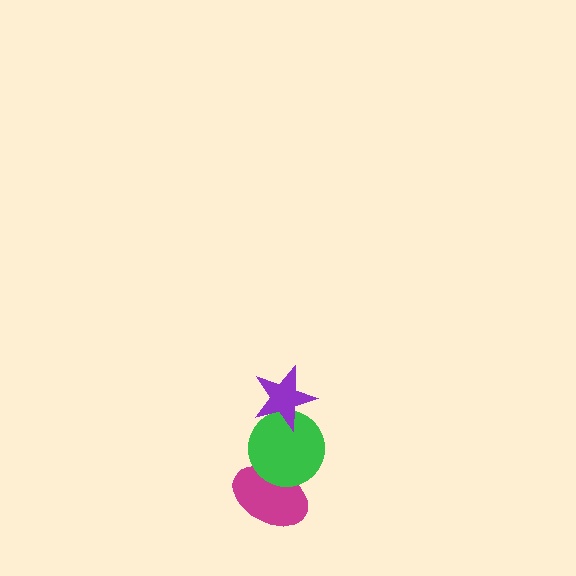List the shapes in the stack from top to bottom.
From top to bottom: the purple star, the green circle, the magenta ellipse.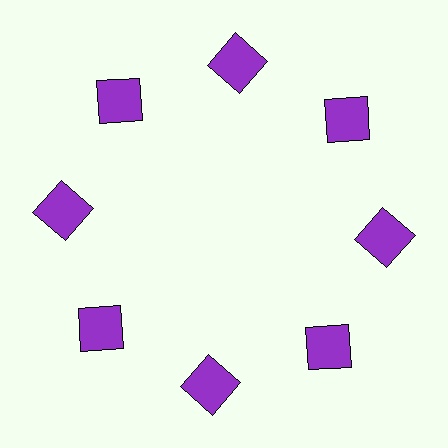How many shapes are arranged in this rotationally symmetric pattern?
There are 8 shapes, arranged in 8 groups of 1.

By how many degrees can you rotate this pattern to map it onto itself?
The pattern maps onto itself every 45 degrees of rotation.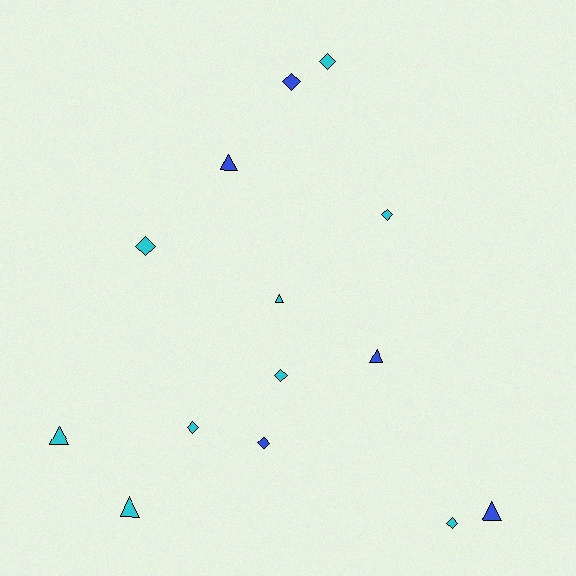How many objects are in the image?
There are 14 objects.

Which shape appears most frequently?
Diamond, with 8 objects.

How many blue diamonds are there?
There are 2 blue diamonds.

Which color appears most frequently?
Cyan, with 9 objects.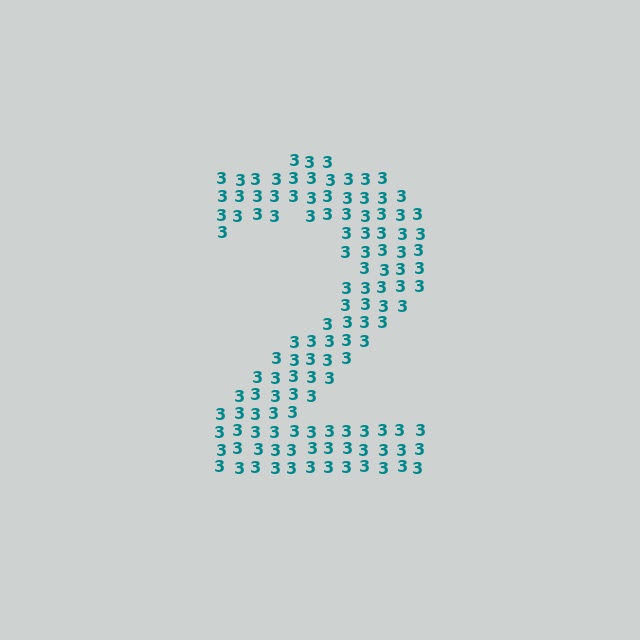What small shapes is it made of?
It is made of small digit 3's.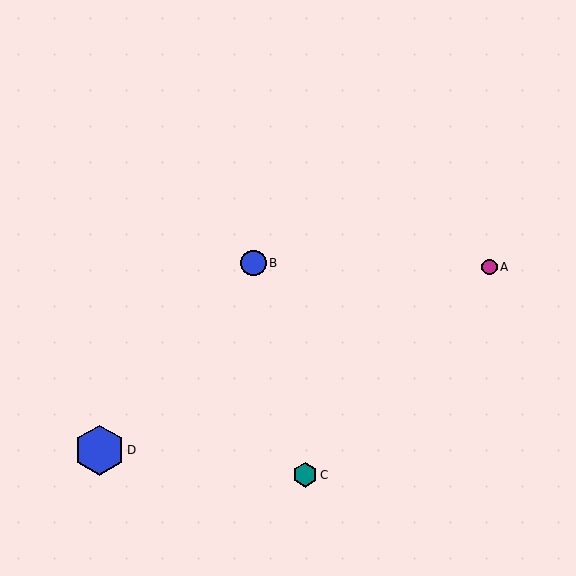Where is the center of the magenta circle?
The center of the magenta circle is at (489, 267).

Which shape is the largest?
The blue hexagon (labeled D) is the largest.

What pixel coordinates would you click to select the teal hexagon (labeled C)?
Click at (305, 475) to select the teal hexagon C.